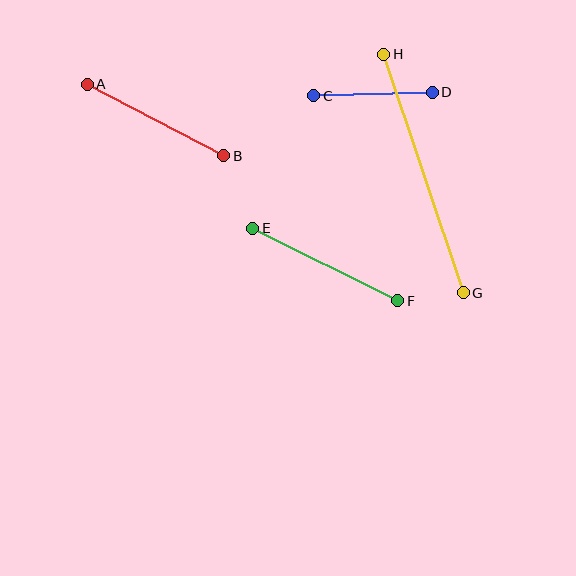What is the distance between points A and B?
The distance is approximately 154 pixels.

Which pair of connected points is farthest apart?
Points G and H are farthest apart.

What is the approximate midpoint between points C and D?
The midpoint is at approximately (373, 94) pixels.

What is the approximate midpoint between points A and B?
The midpoint is at approximately (155, 120) pixels.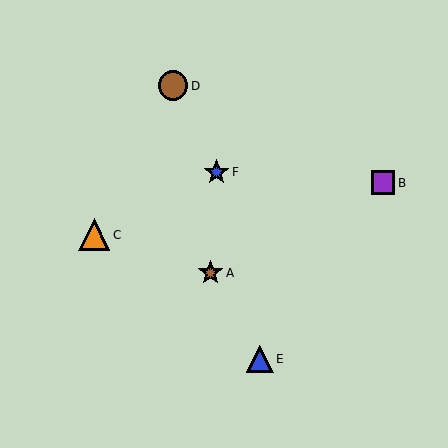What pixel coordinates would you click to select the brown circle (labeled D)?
Click at (173, 86) to select the brown circle D.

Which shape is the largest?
The orange triangle (labeled C) is the largest.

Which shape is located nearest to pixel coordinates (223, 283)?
The brown star (labeled A) at (211, 273) is nearest to that location.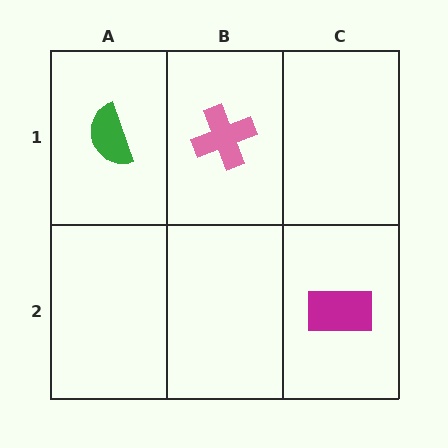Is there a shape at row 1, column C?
No, that cell is empty.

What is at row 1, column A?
A green semicircle.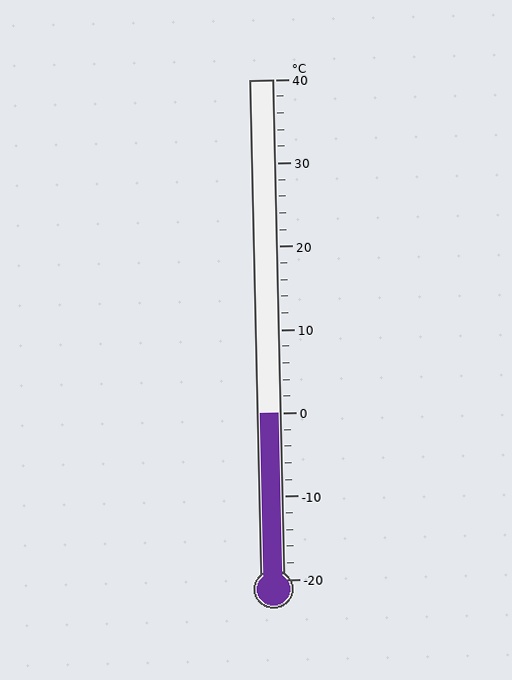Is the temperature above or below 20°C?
The temperature is below 20°C.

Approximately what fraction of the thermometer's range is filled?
The thermometer is filled to approximately 35% of its range.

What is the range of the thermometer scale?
The thermometer scale ranges from -20°C to 40°C.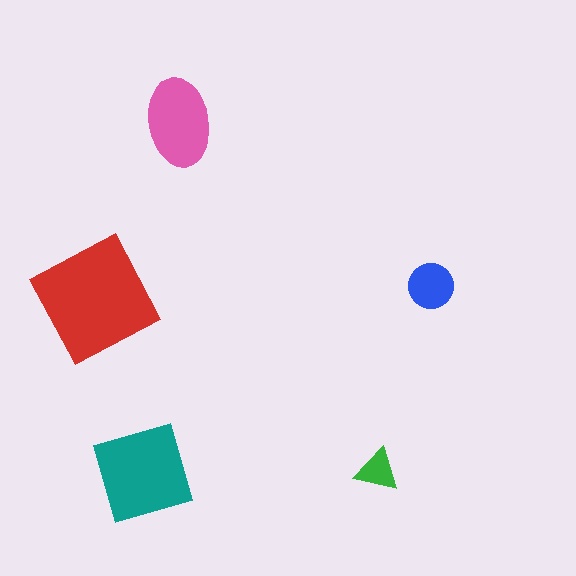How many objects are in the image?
There are 5 objects in the image.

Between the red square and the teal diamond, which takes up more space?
The red square.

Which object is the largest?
The red square.